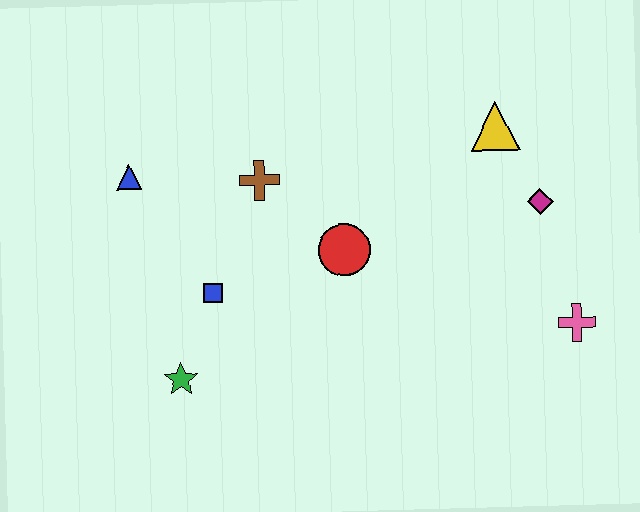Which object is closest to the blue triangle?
The brown cross is closest to the blue triangle.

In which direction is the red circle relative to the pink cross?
The red circle is to the left of the pink cross.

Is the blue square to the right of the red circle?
No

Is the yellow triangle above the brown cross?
Yes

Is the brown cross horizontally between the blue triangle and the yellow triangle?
Yes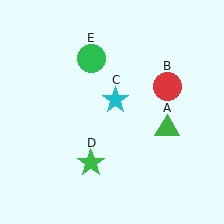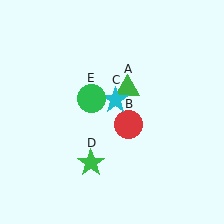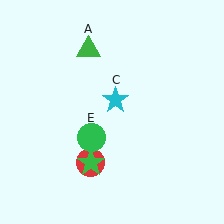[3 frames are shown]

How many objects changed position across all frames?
3 objects changed position: green triangle (object A), red circle (object B), green circle (object E).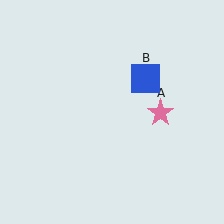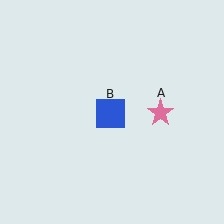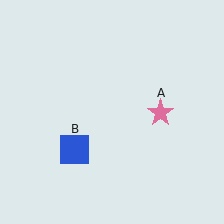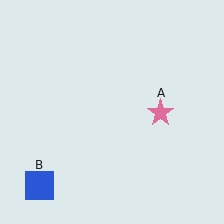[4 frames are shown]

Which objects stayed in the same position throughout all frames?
Pink star (object A) remained stationary.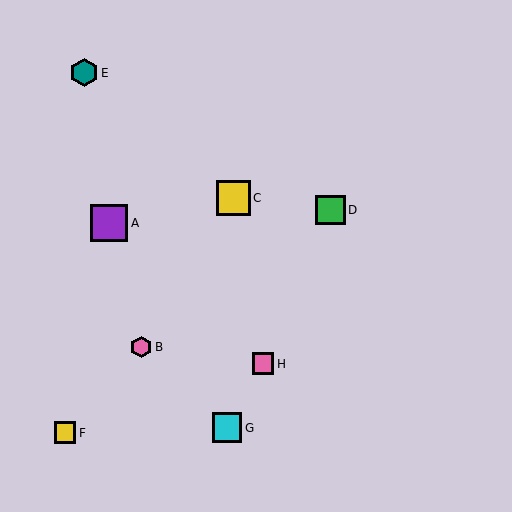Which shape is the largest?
The purple square (labeled A) is the largest.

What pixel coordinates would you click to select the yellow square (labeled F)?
Click at (65, 433) to select the yellow square F.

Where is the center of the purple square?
The center of the purple square is at (109, 223).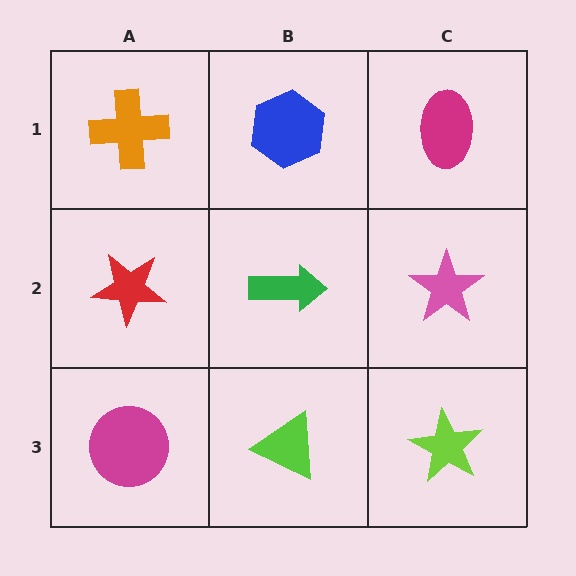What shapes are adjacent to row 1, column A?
A red star (row 2, column A), a blue hexagon (row 1, column B).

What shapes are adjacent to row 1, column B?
A green arrow (row 2, column B), an orange cross (row 1, column A), a magenta ellipse (row 1, column C).